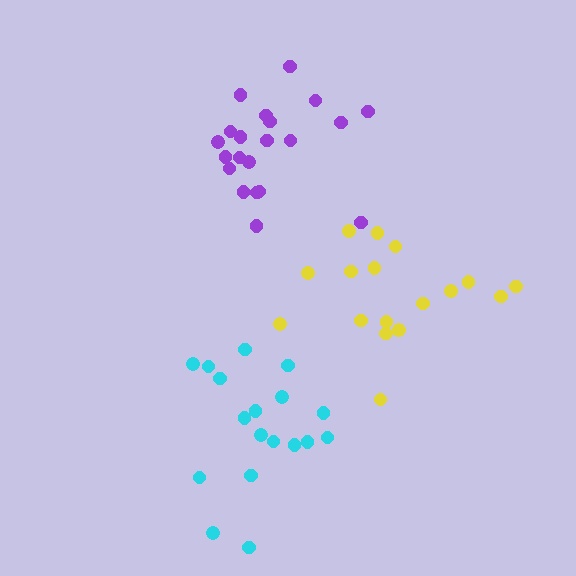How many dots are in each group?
Group 1: 21 dots, Group 2: 18 dots, Group 3: 17 dots (56 total).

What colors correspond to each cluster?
The clusters are colored: purple, cyan, yellow.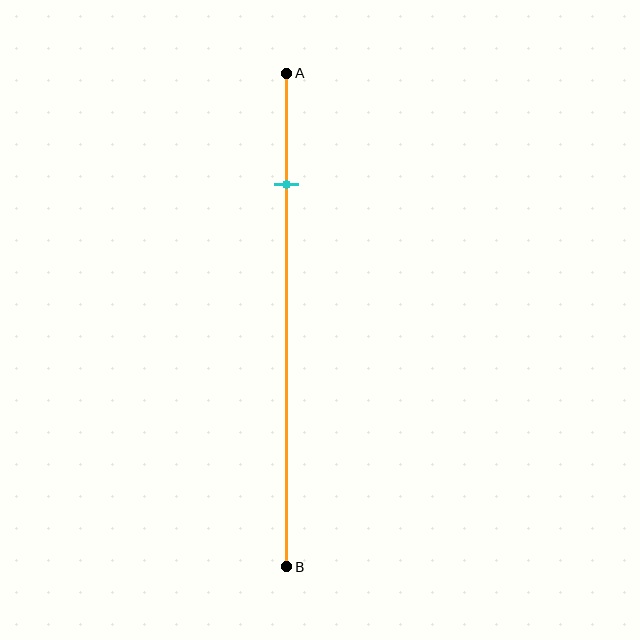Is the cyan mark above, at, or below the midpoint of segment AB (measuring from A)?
The cyan mark is above the midpoint of segment AB.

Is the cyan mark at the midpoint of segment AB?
No, the mark is at about 20% from A, not at the 50% midpoint.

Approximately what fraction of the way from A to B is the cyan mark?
The cyan mark is approximately 20% of the way from A to B.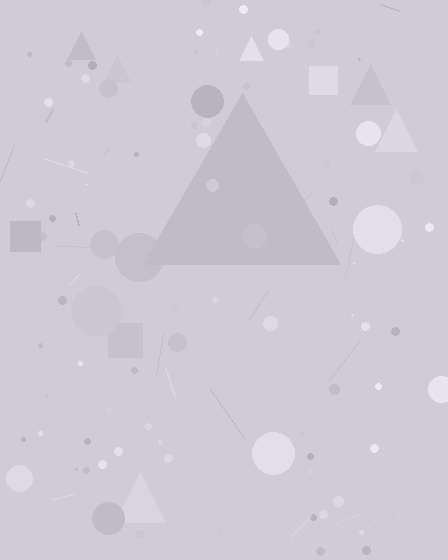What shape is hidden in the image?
A triangle is hidden in the image.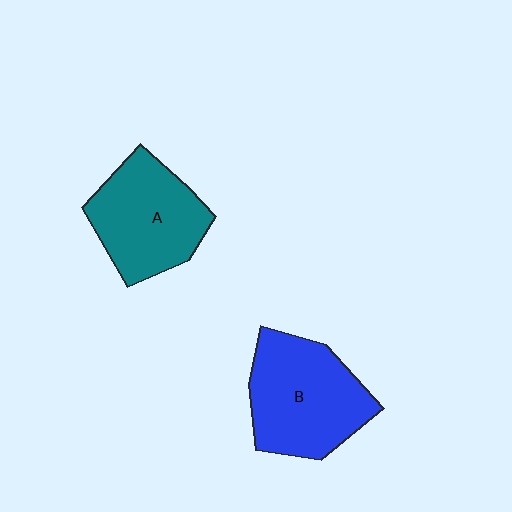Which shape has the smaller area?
Shape A (teal).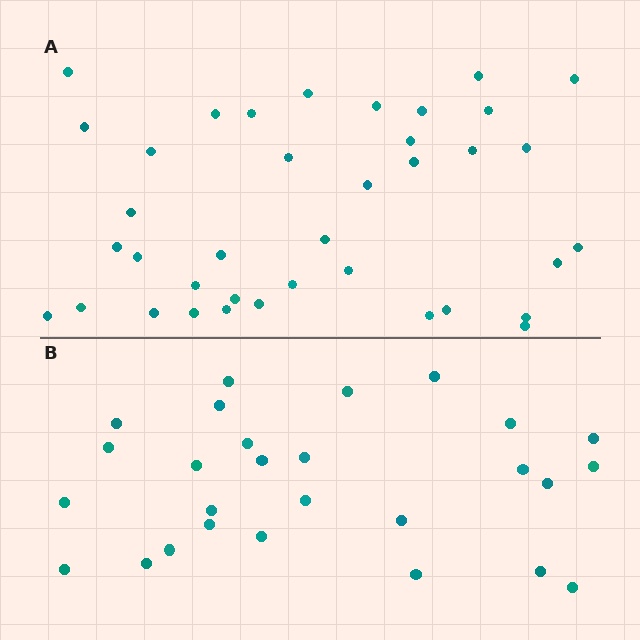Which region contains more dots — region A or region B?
Region A (the top region) has more dots.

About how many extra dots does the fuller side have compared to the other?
Region A has roughly 12 or so more dots than region B.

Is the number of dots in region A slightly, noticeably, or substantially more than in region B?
Region A has noticeably more, but not dramatically so. The ratio is roughly 1.4 to 1.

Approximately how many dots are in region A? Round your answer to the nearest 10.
About 40 dots. (The exact count is 38, which rounds to 40.)